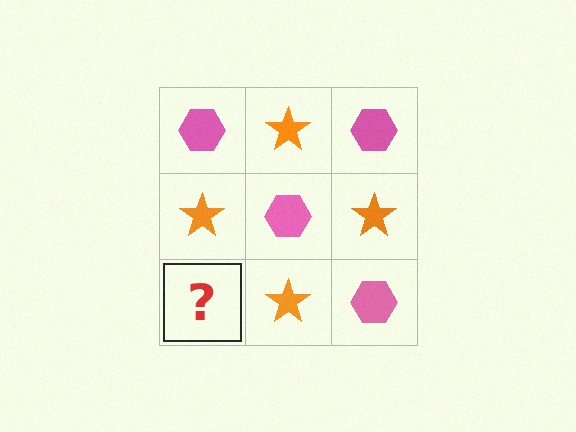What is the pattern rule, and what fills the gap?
The rule is that it alternates pink hexagon and orange star in a checkerboard pattern. The gap should be filled with a pink hexagon.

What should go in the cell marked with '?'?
The missing cell should contain a pink hexagon.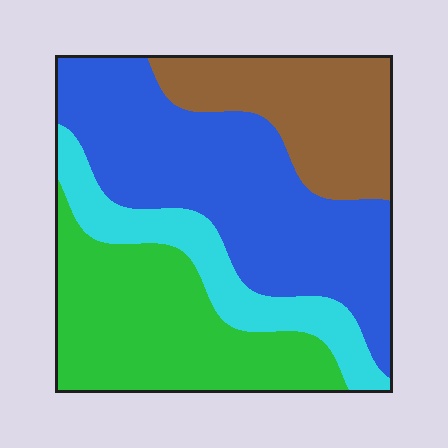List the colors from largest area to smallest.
From largest to smallest: blue, green, brown, cyan.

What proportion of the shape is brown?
Brown covers around 20% of the shape.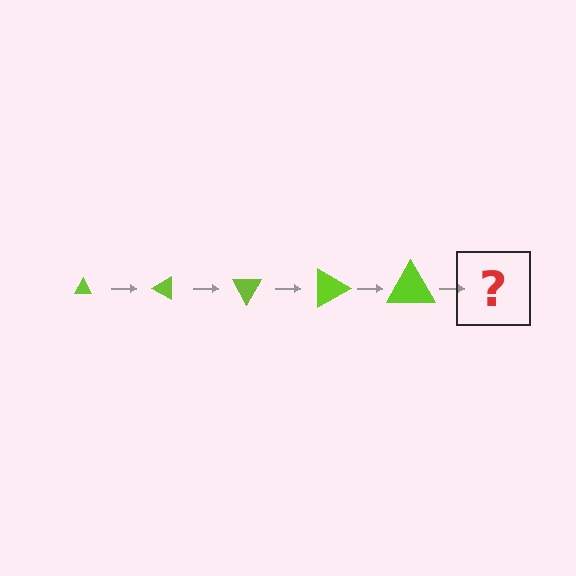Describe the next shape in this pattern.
It should be a triangle, larger than the previous one and rotated 150 degrees from the start.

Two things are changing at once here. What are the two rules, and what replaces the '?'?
The two rules are that the triangle grows larger each step and it rotates 30 degrees each step. The '?' should be a triangle, larger than the previous one and rotated 150 degrees from the start.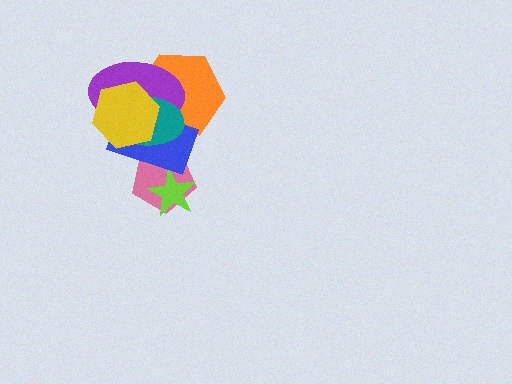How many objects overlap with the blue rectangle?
6 objects overlap with the blue rectangle.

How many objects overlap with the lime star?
2 objects overlap with the lime star.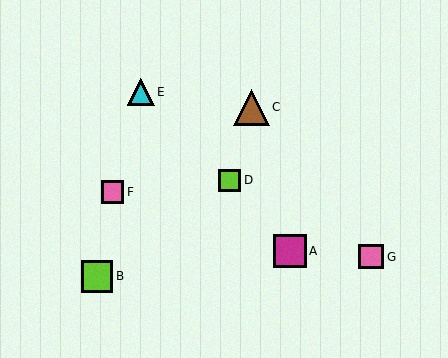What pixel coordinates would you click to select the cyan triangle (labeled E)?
Click at (141, 92) to select the cyan triangle E.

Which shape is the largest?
The brown triangle (labeled C) is the largest.